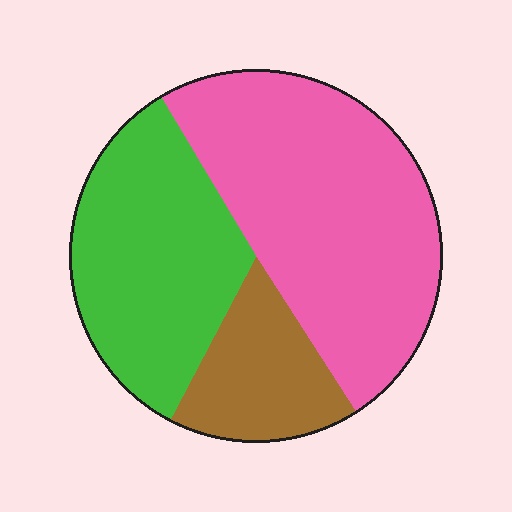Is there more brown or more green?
Green.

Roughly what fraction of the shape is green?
Green covers around 35% of the shape.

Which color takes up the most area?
Pink, at roughly 50%.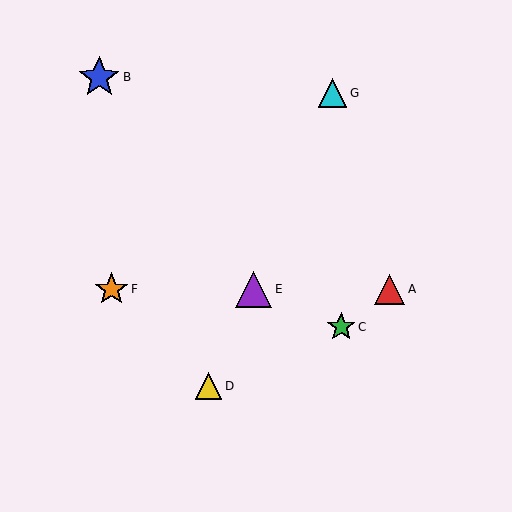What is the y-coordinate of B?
Object B is at y≈77.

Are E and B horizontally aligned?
No, E is at y≈289 and B is at y≈77.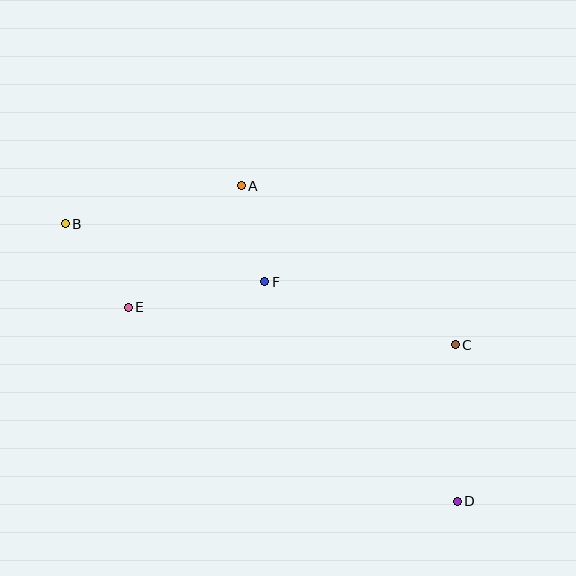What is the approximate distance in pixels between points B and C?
The distance between B and C is approximately 408 pixels.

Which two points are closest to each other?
Points A and F are closest to each other.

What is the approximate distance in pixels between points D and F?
The distance between D and F is approximately 292 pixels.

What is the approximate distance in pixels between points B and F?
The distance between B and F is approximately 208 pixels.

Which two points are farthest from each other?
Points B and D are farthest from each other.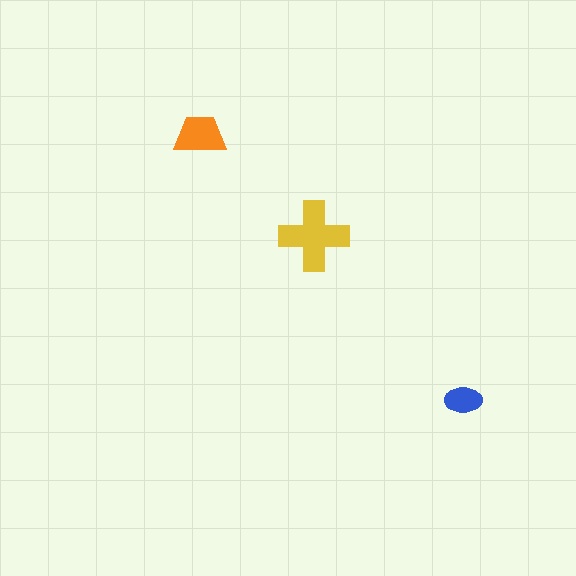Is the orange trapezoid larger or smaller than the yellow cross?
Smaller.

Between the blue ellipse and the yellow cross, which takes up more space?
The yellow cross.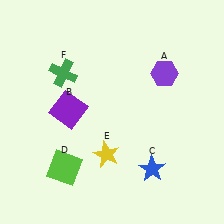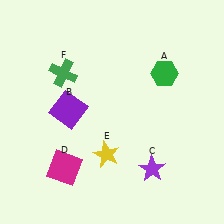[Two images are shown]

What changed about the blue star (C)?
In Image 1, C is blue. In Image 2, it changed to purple.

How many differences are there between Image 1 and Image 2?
There are 3 differences between the two images.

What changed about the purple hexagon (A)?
In Image 1, A is purple. In Image 2, it changed to green.